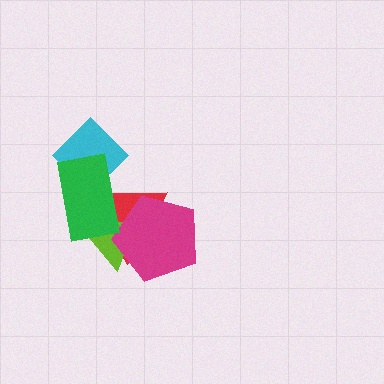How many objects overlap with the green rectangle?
3 objects overlap with the green rectangle.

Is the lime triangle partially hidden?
Yes, it is partially covered by another shape.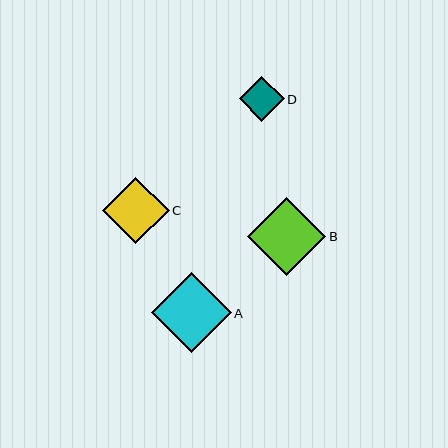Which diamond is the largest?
Diamond A is the largest with a size of approximately 80 pixels.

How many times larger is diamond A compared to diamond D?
Diamond A is approximately 1.8 times the size of diamond D.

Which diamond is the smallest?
Diamond D is the smallest with a size of approximately 45 pixels.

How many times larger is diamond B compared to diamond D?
Diamond B is approximately 1.7 times the size of diamond D.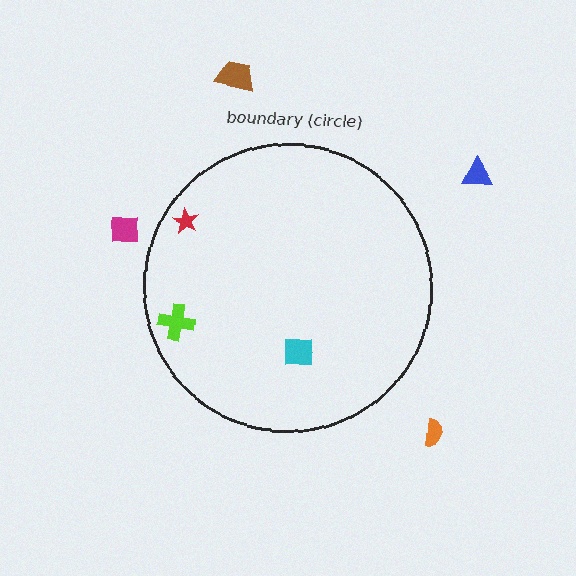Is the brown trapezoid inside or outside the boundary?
Outside.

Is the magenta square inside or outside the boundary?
Outside.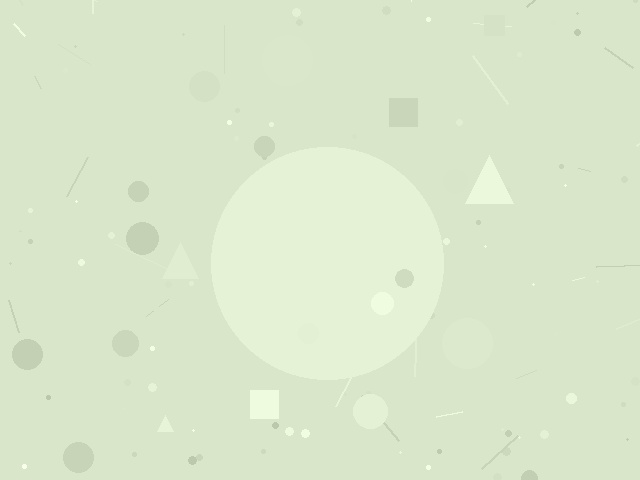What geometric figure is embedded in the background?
A circle is embedded in the background.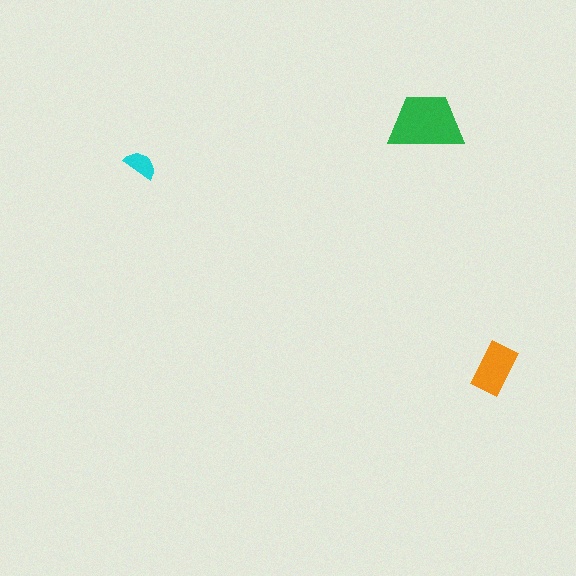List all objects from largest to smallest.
The green trapezoid, the orange rectangle, the cyan semicircle.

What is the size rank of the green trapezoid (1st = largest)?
1st.